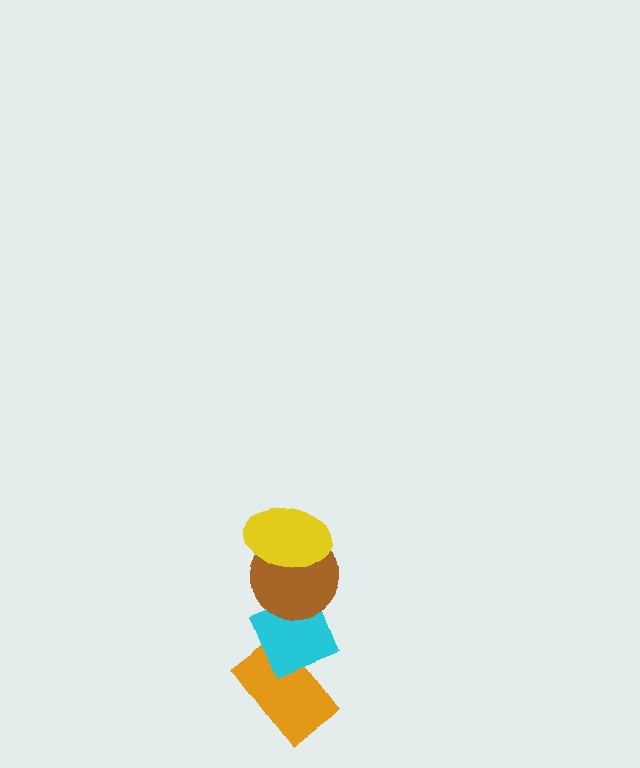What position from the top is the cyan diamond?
The cyan diamond is 3rd from the top.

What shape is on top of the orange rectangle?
The cyan diamond is on top of the orange rectangle.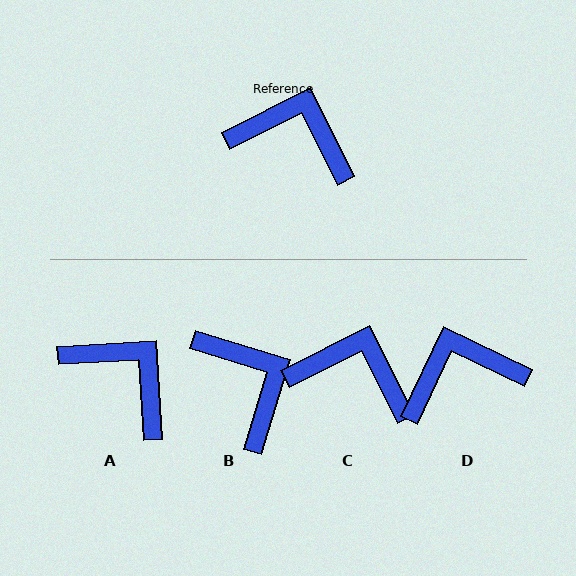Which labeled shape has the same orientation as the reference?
C.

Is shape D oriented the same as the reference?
No, it is off by about 38 degrees.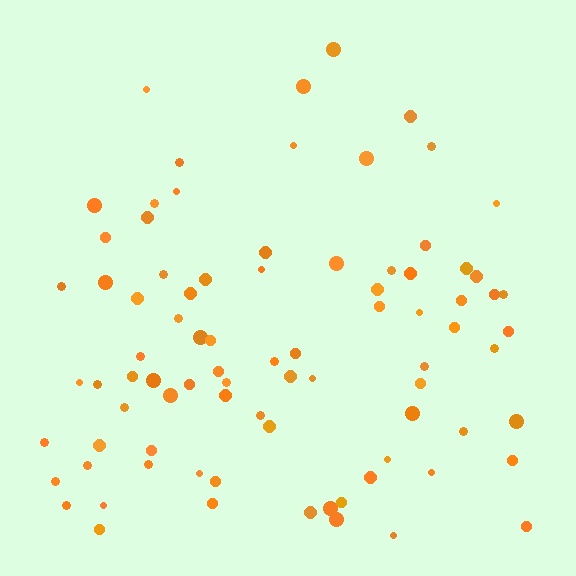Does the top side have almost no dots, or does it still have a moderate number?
Still a moderate number, just noticeably fewer than the bottom.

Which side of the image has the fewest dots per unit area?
The top.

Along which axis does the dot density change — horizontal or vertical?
Vertical.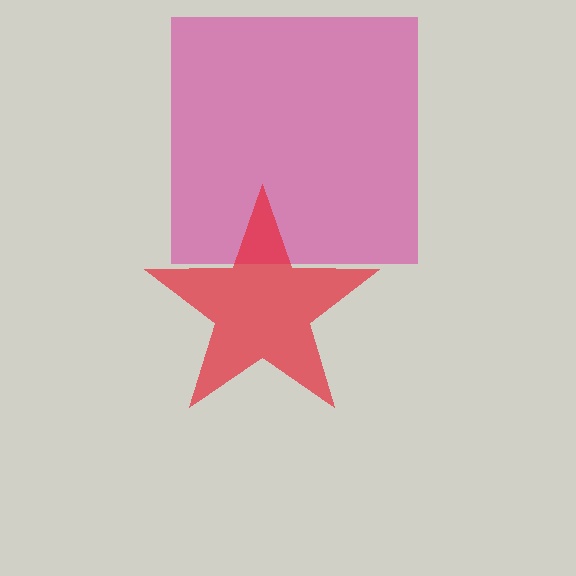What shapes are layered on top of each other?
The layered shapes are: a magenta square, a red star.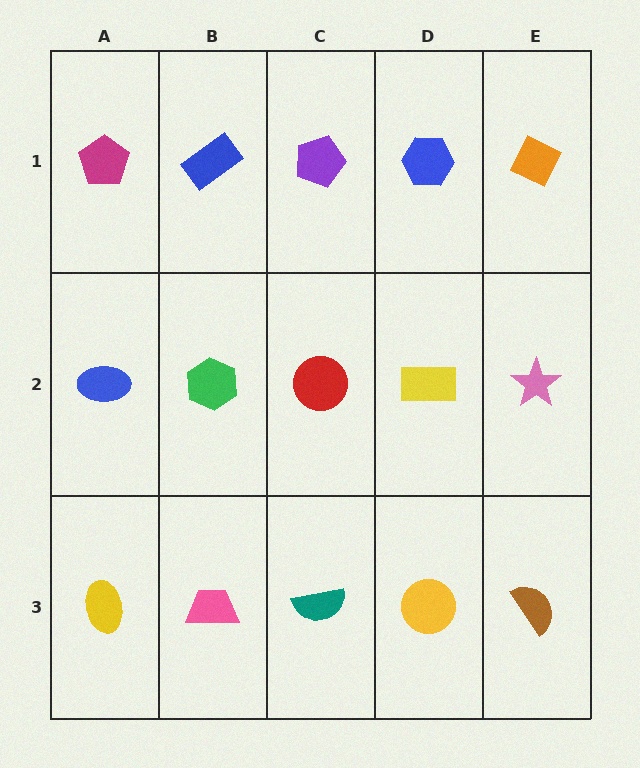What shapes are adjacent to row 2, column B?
A blue rectangle (row 1, column B), a pink trapezoid (row 3, column B), a blue ellipse (row 2, column A), a red circle (row 2, column C).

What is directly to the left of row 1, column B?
A magenta pentagon.